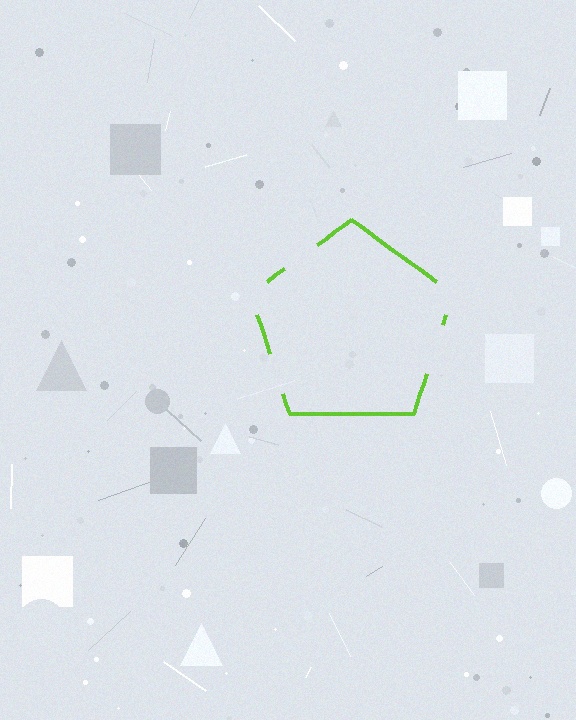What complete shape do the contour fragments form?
The contour fragments form a pentagon.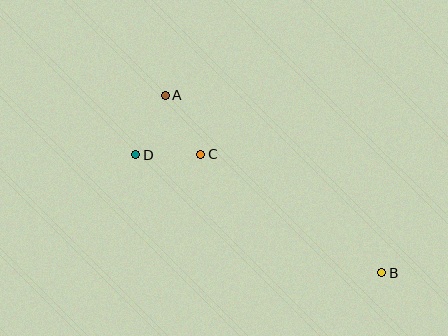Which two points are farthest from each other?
Points A and B are farthest from each other.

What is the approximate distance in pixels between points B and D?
The distance between B and D is approximately 273 pixels.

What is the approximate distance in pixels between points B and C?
The distance between B and C is approximately 216 pixels.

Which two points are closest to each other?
Points C and D are closest to each other.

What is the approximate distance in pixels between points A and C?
The distance between A and C is approximately 69 pixels.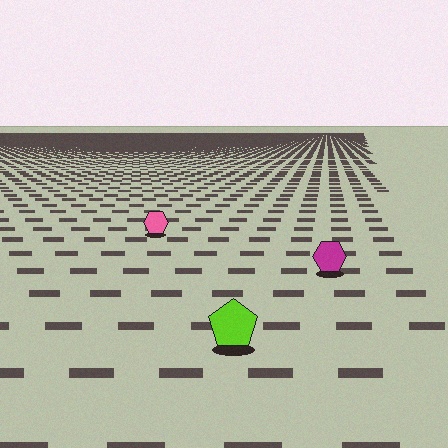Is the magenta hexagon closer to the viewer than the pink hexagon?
Yes. The magenta hexagon is closer — you can tell from the texture gradient: the ground texture is coarser near it.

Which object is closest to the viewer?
The lime pentagon is closest. The texture marks near it are larger and more spread out.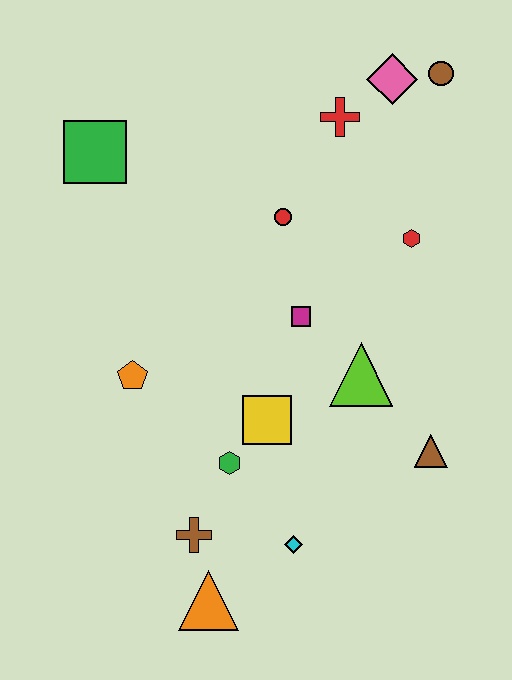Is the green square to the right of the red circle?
No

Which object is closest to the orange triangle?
The brown cross is closest to the orange triangle.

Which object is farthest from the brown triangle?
The green square is farthest from the brown triangle.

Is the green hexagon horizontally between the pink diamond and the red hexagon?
No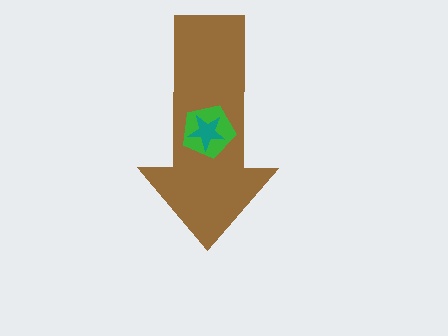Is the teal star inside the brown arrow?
Yes.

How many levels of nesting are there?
3.